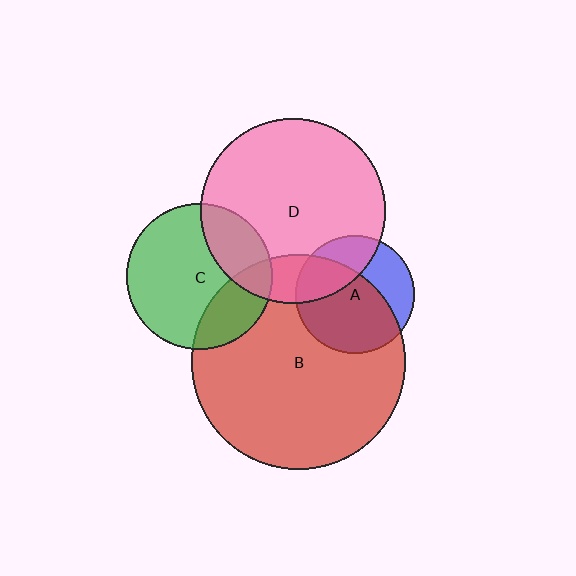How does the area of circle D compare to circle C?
Approximately 1.6 times.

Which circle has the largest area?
Circle B (red).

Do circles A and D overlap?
Yes.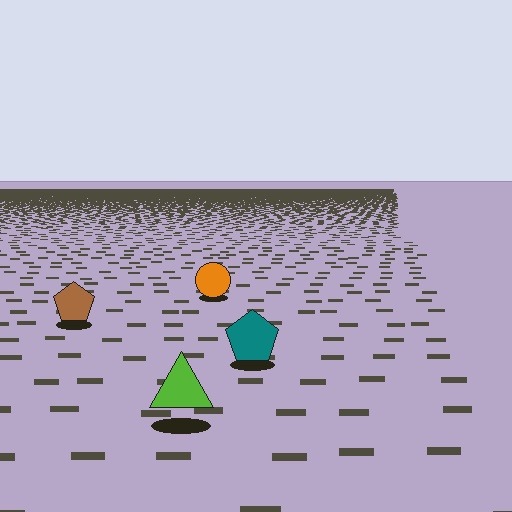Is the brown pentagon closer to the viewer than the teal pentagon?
No. The teal pentagon is closer — you can tell from the texture gradient: the ground texture is coarser near it.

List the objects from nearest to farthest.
From nearest to farthest: the lime triangle, the teal pentagon, the brown pentagon, the orange circle.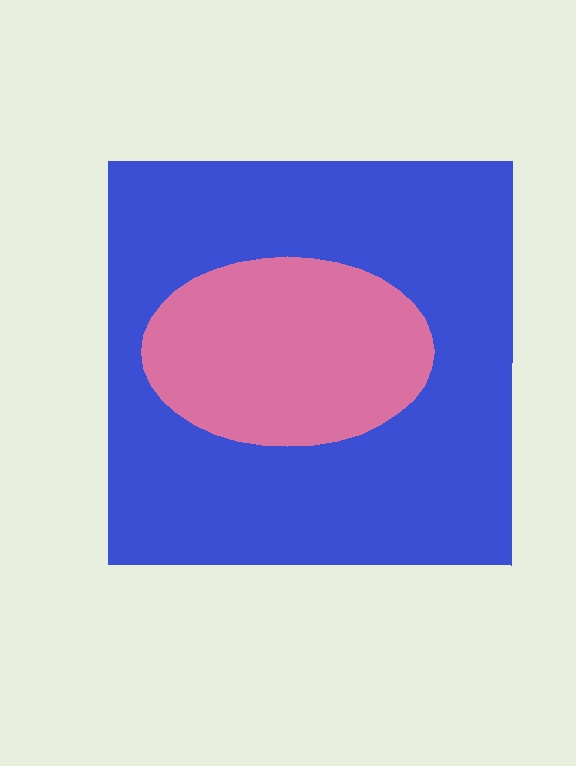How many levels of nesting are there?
2.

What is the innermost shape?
The pink ellipse.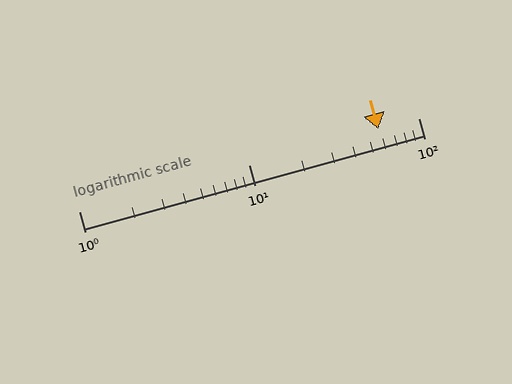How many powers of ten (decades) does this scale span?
The scale spans 2 decades, from 1 to 100.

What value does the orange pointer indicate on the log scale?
The pointer indicates approximately 58.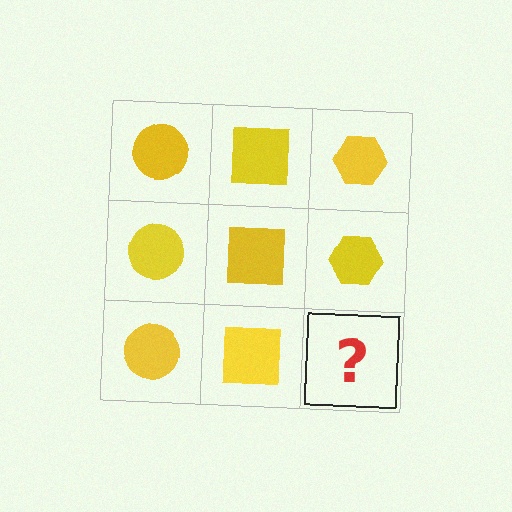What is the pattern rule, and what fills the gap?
The rule is that each column has a consistent shape. The gap should be filled with a yellow hexagon.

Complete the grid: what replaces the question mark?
The question mark should be replaced with a yellow hexagon.